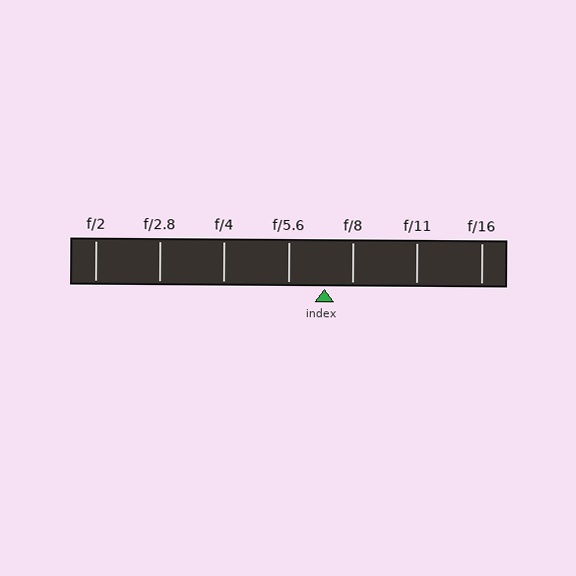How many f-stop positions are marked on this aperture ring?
There are 7 f-stop positions marked.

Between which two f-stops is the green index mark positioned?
The index mark is between f/5.6 and f/8.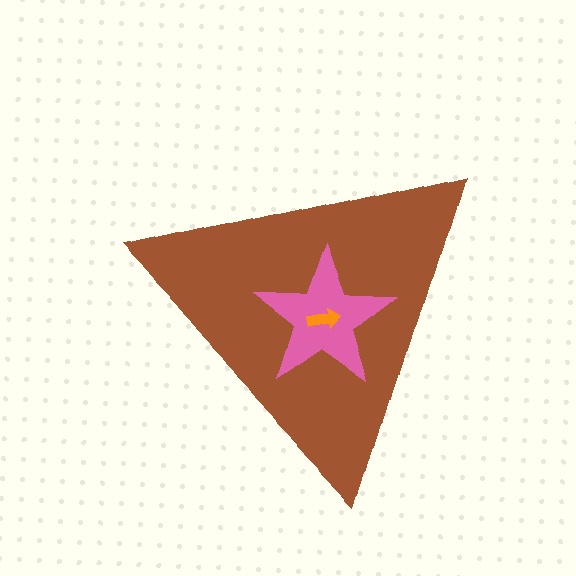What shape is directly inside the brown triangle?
The pink star.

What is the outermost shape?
The brown triangle.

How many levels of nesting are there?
3.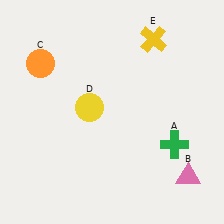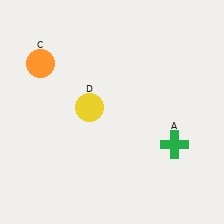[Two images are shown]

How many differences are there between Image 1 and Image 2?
There are 2 differences between the two images.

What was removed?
The yellow cross (E), the pink triangle (B) were removed in Image 2.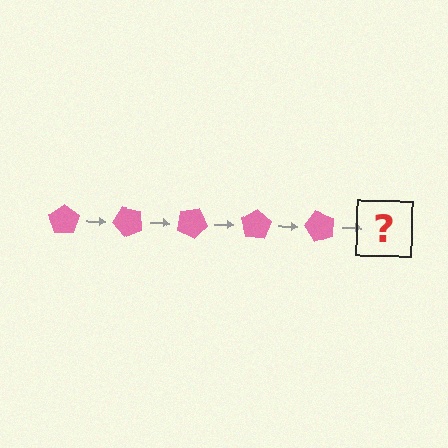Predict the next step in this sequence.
The next step is a pink pentagon rotated 250 degrees.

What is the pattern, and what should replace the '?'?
The pattern is that the pentagon rotates 50 degrees each step. The '?' should be a pink pentagon rotated 250 degrees.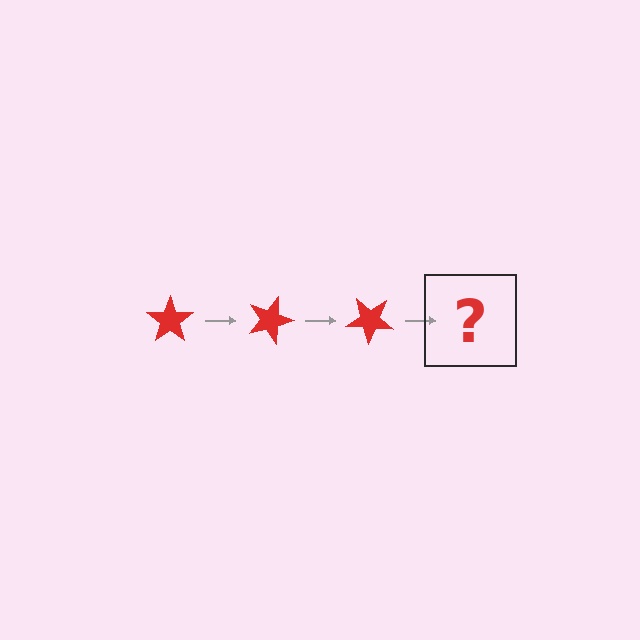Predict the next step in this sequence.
The next step is a red star rotated 60 degrees.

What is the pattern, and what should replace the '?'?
The pattern is that the star rotates 20 degrees each step. The '?' should be a red star rotated 60 degrees.